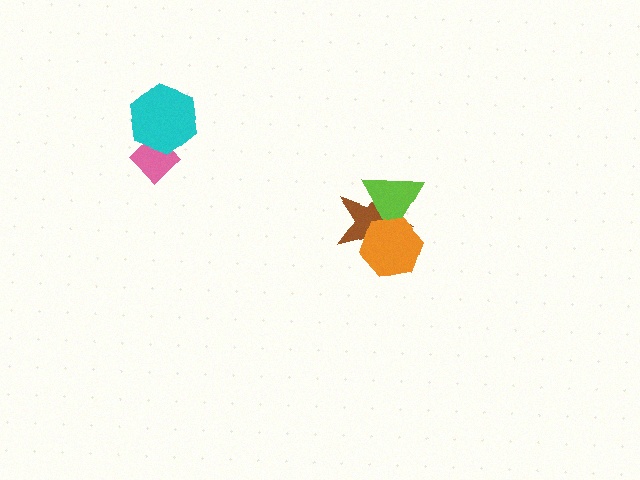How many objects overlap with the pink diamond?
1 object overlaps with the pink diamond.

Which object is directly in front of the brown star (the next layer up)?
The lime triangle is directly in front of the brown star.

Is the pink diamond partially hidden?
Yes, it is partially covered by another shape.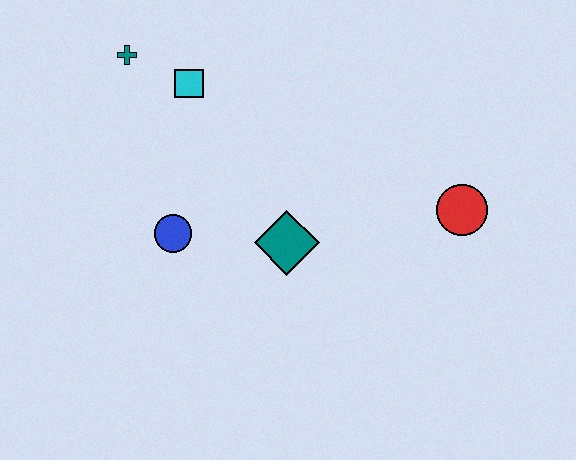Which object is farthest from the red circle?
The teal cross is farthest from the red circle.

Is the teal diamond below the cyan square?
Yes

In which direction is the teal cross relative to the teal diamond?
The teal cross is above the teal diamond.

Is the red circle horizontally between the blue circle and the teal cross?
No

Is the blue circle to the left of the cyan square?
Yes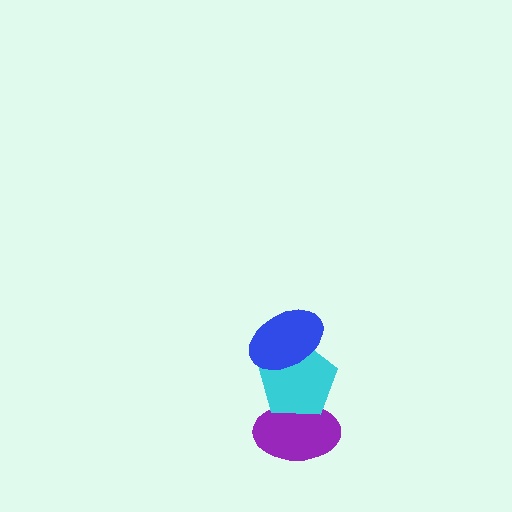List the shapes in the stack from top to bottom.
From top to bottom: the blue ellipse, the cyan pentagon, the purple ellipse.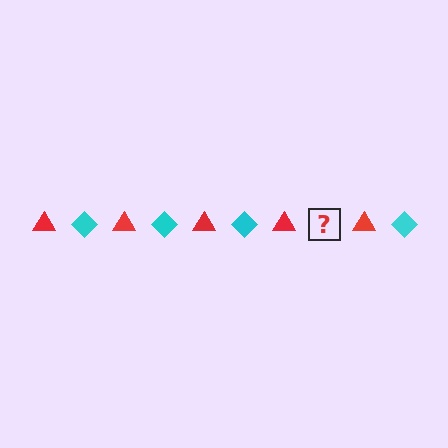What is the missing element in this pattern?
The missing element is a cyan diamond.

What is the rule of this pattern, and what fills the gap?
The rule is that the pattern alternates between red triangle and cyan diamond. The gap should be filled with a cyan diamond.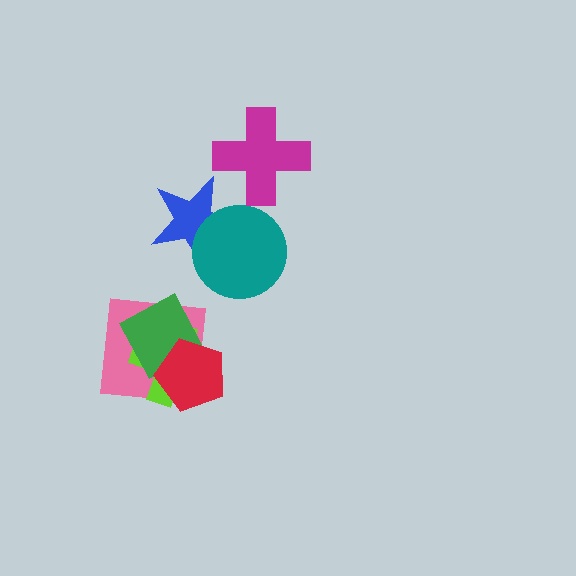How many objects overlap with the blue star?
1 object overlaps with the blue star.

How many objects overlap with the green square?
3 objects overlap with the green square.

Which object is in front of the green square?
The red pentagon is in front of the green square.